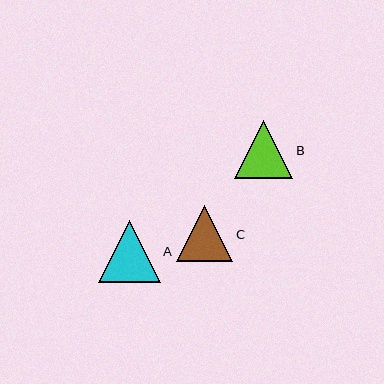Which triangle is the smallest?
Triangle C is the smallest with a size of approximately 56 pixels.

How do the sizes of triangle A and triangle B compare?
Triangle A and triangle B are approximately the same size.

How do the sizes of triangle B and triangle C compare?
Triangle B and triangle C are approximately the same size.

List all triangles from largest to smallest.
From largest to smallest: A, B, C.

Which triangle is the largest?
Triangle A is the largest with a size of approximately 62 pixels.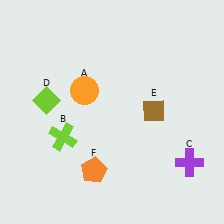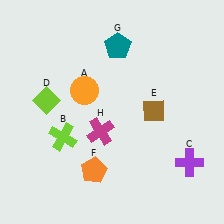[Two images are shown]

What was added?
A teal pentagon (G), a magenta cross (H) were added in Image 2.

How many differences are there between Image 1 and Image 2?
There are 2 differences between the two images.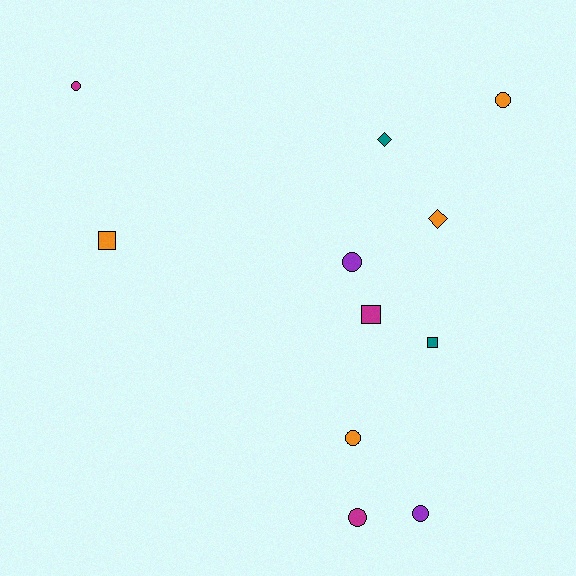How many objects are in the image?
There are 11 objects.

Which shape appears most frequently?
Circle, with 6 objects.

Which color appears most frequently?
Orange, with 4 objects.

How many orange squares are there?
There is 1 orange square.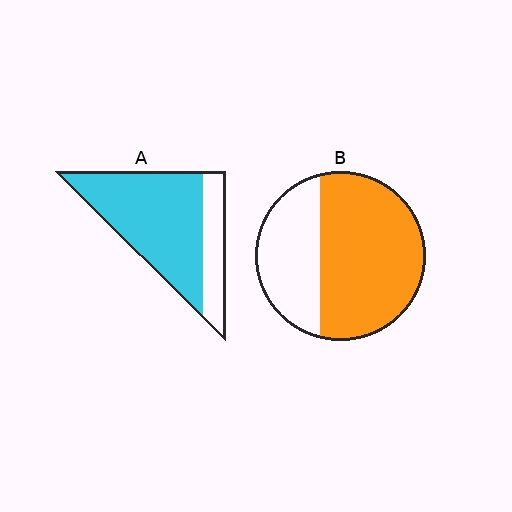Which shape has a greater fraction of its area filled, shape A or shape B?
Shape A.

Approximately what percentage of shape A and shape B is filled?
A is approximately 75% and B is approximately 65%.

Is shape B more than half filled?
Yes.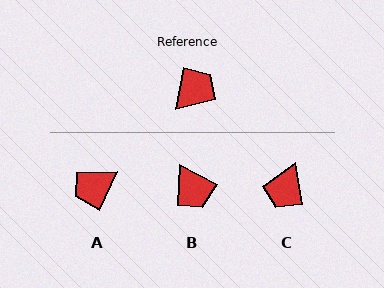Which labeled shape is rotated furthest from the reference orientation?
A, about 166 degrees away.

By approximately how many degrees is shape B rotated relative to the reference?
Approximately 107 degrees clockwise.